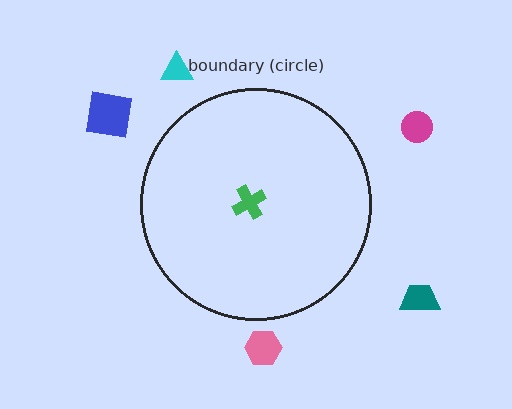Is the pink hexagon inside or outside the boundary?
Outside.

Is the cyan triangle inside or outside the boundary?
Outside.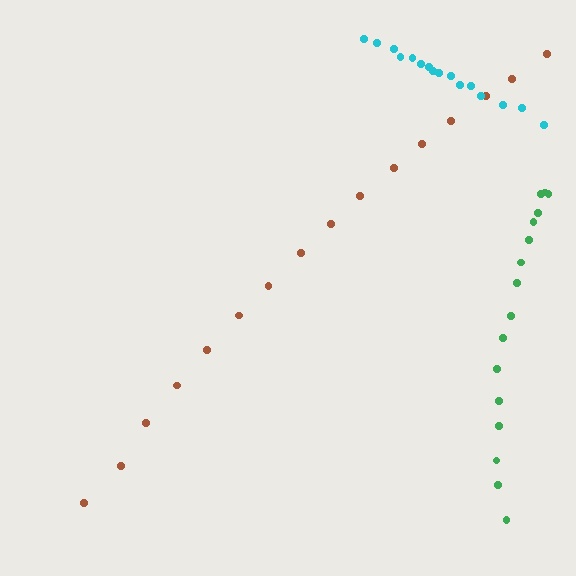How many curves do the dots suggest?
There are 3 distinct paths.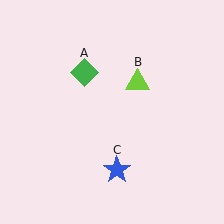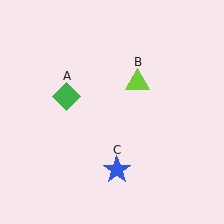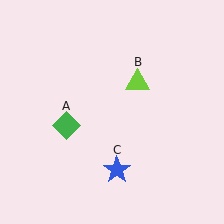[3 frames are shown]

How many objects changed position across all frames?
1 object changed position: green diamond (object A).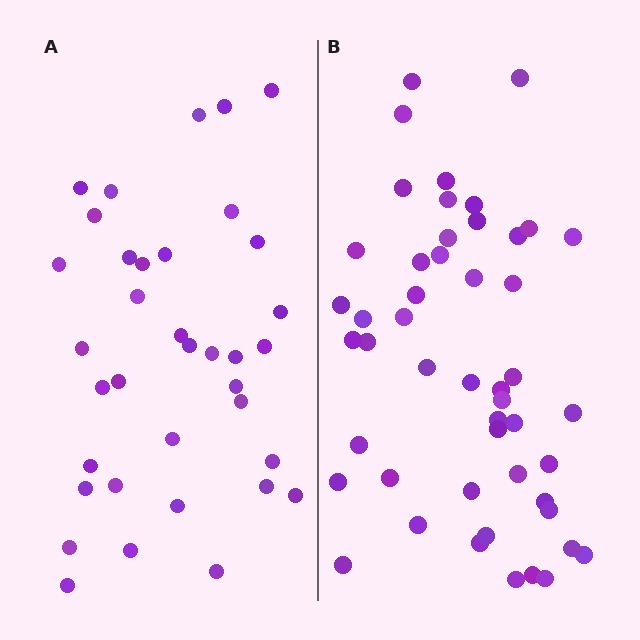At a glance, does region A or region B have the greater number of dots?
Region B (the right region) has more dots.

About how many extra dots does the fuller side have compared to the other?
Region B has approximately 15 more dots than region A.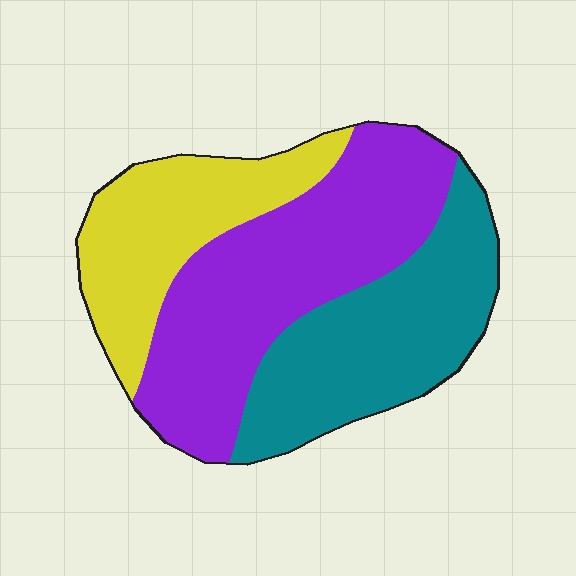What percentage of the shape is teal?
Teal covers about 30% of the shape.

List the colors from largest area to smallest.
From largest to smallest: purple, teal, yellow.